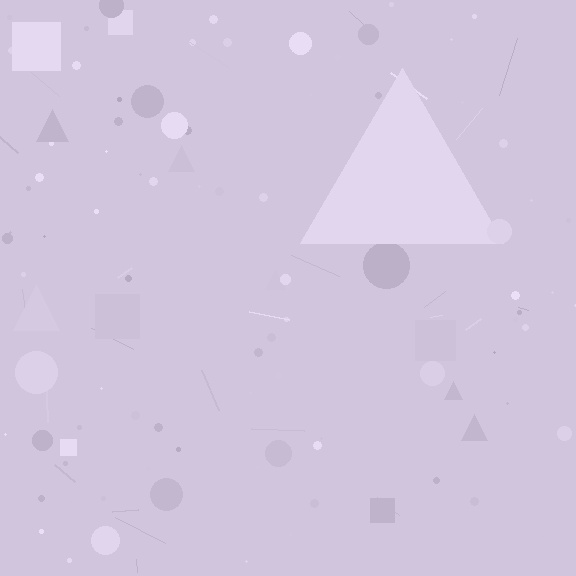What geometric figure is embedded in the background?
A triangle is embedded in the background.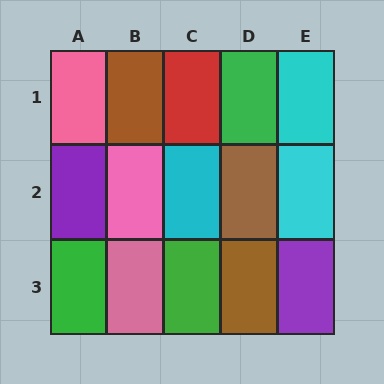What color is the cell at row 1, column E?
Cyan.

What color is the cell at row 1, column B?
Brown.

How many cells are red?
1 cell is red.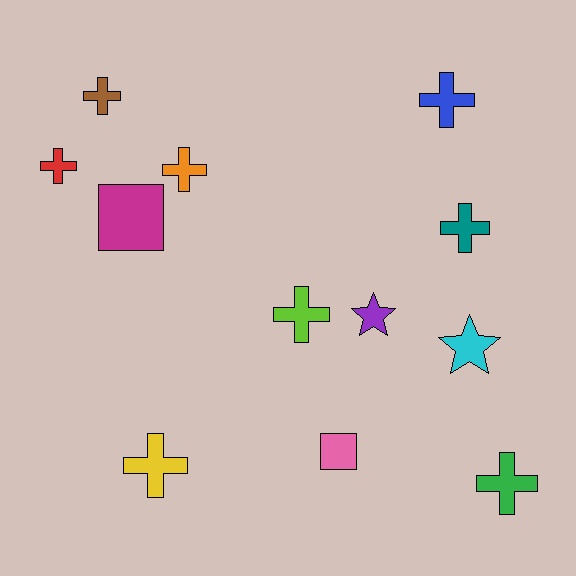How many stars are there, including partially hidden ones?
There are 2 stars.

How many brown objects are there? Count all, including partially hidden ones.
There is 1 brown object.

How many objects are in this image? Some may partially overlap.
There are 12 objects.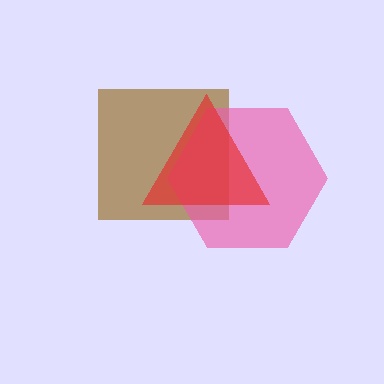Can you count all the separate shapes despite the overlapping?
Yes, there are 3 separate shapes.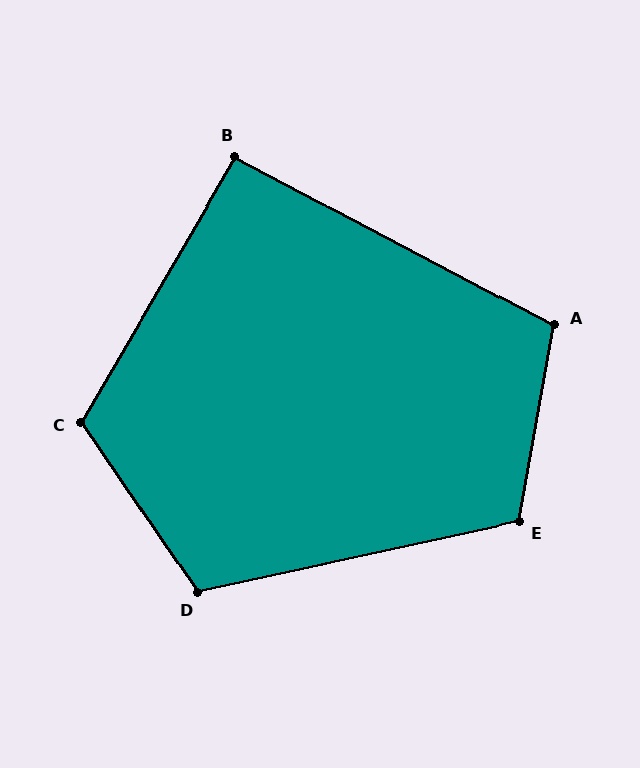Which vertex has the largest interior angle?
C, at approximately 116 degrees.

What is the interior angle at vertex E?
Approximately 113 degrees (obtuse).